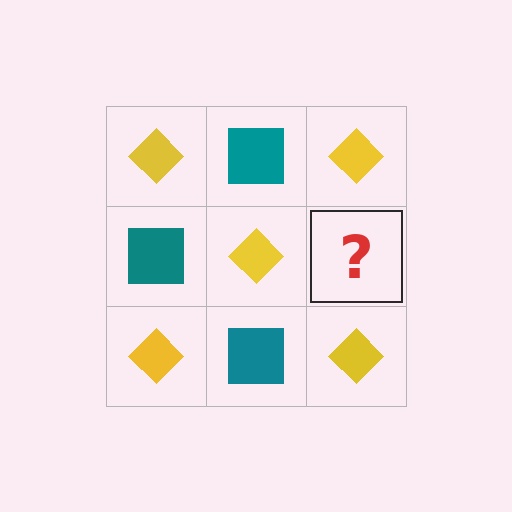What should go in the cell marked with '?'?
The missing cell should contain a teal square.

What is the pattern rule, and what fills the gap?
The rule is that it alternates yellow diamond and teal square in a checkerboard pattern. The gap should be filled with a teal square.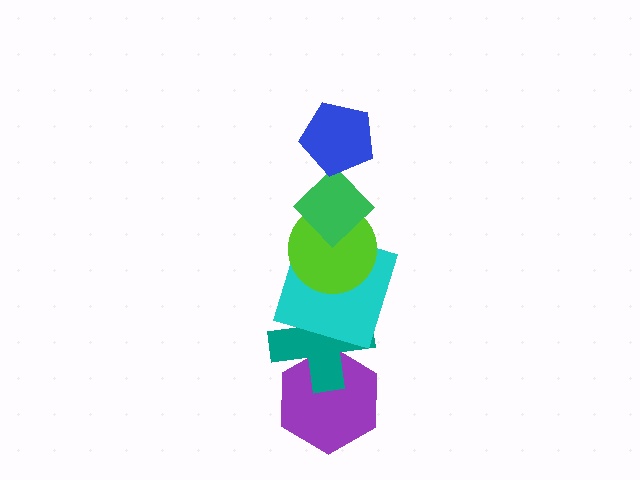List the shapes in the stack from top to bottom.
From top to bottom: the blue pentagon, the green diamond, the lime circle, the cyan square, the teal cross, the purple hexagon.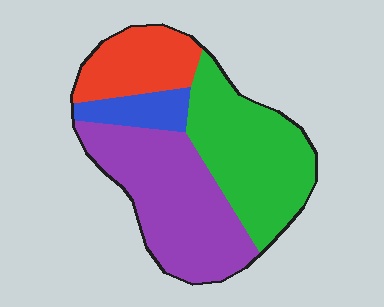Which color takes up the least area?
Blue, at roughly 10%.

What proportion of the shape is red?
Red covers around 20% of the shape.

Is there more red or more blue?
Red.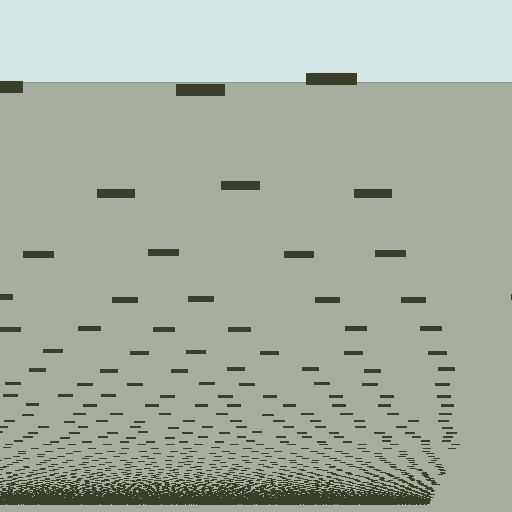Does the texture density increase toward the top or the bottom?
Density increases toward the bottom.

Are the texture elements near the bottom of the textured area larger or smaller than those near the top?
Smaller. The gradient is inverted — elements near the bottom are smaller and denser.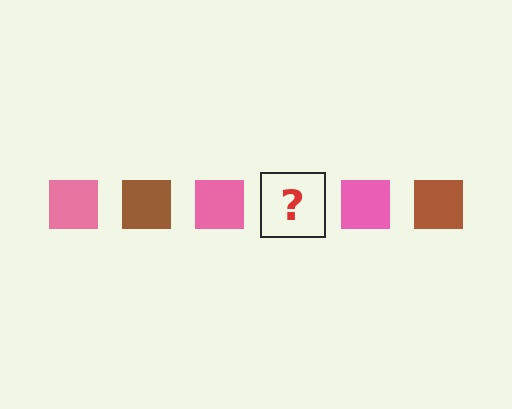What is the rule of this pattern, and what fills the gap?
The rule is that the pattern cycles through pink, brown squares. The gap should be filled with a brown square.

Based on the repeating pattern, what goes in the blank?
The blank should be a brown square.